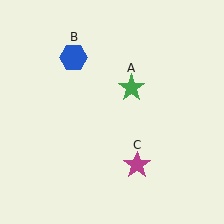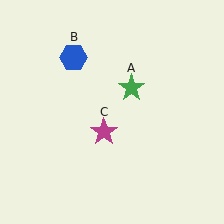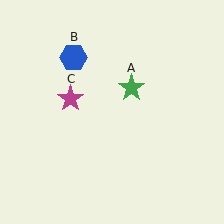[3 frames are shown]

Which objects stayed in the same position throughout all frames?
Green star (object A) and blue hexagon (object B) remained stationary.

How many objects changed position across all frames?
1 object changed position: magenta star (object C).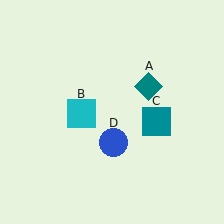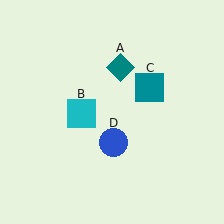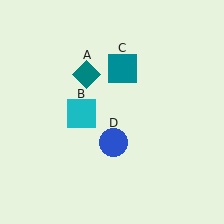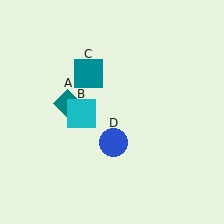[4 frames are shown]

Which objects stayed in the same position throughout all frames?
Cyan square (object B) and blue circle (object D) remained stationary.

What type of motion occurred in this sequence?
The teal diamond (object A), teal square (object C) rotated counterclockwise around the center of the scene.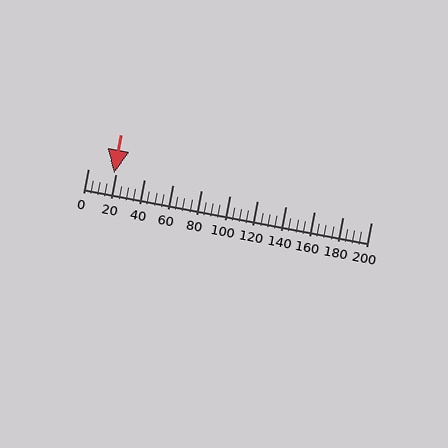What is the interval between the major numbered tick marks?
The major tick marks are spaced 20 units apart.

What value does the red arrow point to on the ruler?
The red arrow points to approximately 19.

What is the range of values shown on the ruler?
The ruler shows values from 0 to 200.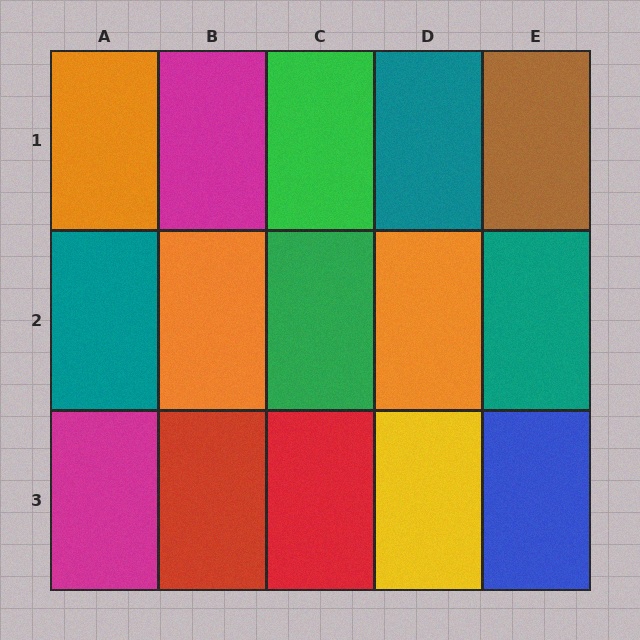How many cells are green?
2 cells are green.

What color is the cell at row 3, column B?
Red.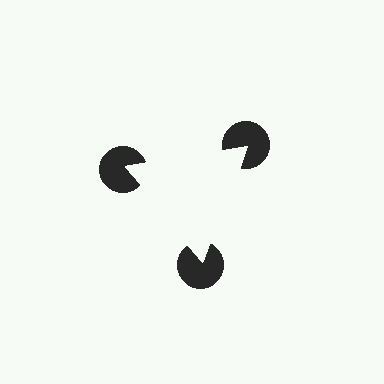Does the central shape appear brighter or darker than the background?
It typically appears slightly brighter than the background, even though no actual brightness change is drawn.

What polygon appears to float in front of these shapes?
An illusory triangle — its edges are inferred from the aligned wedge cuts in the pac-man discs, not physically drawn.